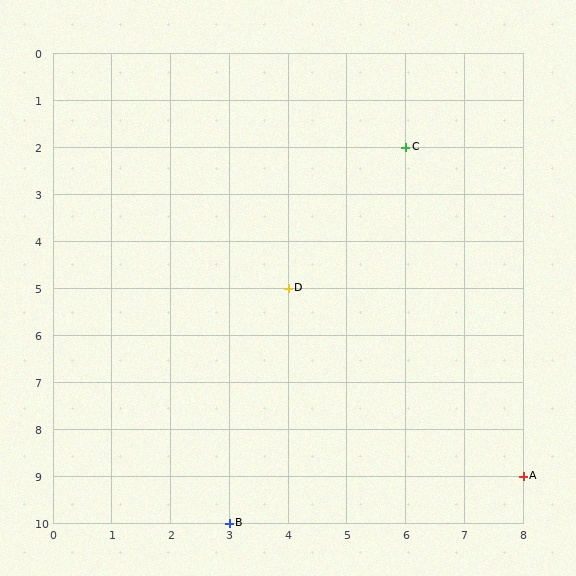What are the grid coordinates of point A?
Point A is at grid coordinates (8, 9).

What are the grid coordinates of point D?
Point D is at grid coordinates (4, 5).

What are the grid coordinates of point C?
Point C is at grid coordinates (6, 2).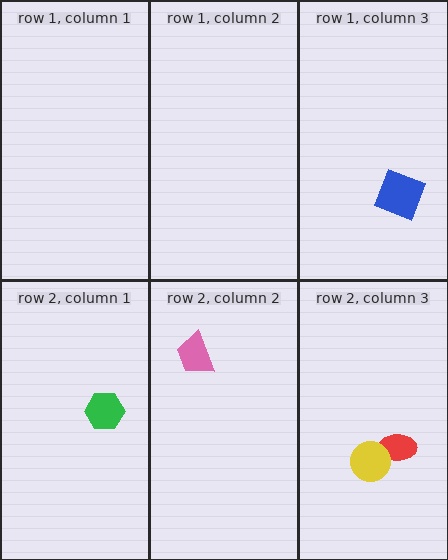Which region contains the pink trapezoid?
The row 2, column 2 region.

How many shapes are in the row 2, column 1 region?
1.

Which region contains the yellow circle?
The row 2, column 3 region.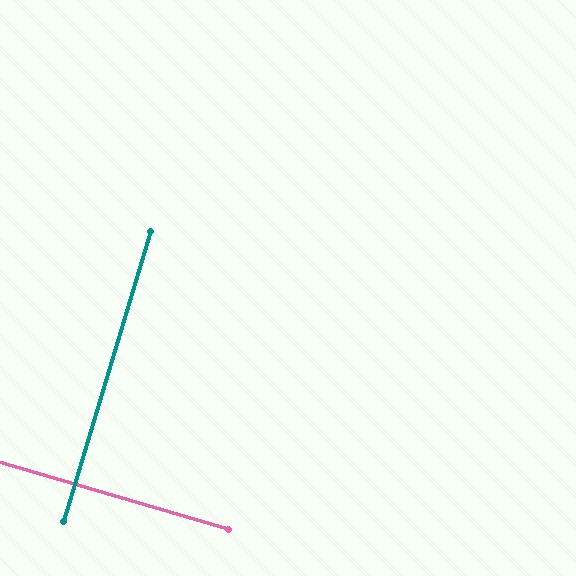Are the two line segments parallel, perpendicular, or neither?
Perpendicular — they meet at approximately 90°.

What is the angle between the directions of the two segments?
Approximately 90 degrees.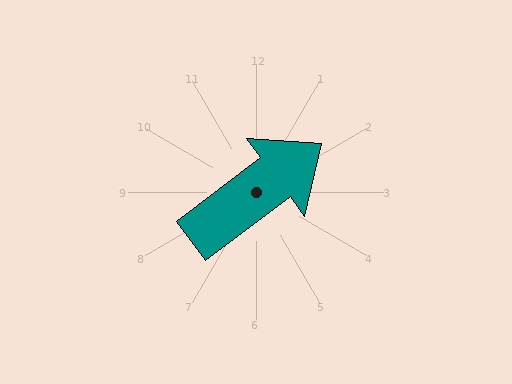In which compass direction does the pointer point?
Northeast.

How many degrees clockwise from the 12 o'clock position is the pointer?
Approximately 53 degrees.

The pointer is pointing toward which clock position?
Roughly 2 o'clock.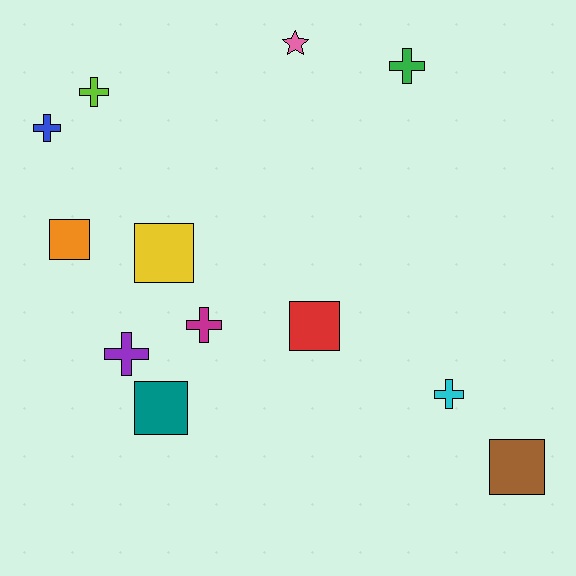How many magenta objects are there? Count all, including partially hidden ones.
There is 1 magenta object.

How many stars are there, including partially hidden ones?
There is 1 star.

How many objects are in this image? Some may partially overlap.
There are 12 objects.